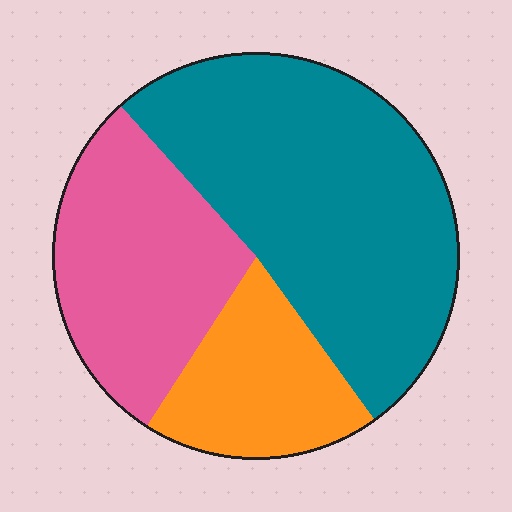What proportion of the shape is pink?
Pink covers 29% of the shape.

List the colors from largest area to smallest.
From largest to smallest: teal, pink, orange.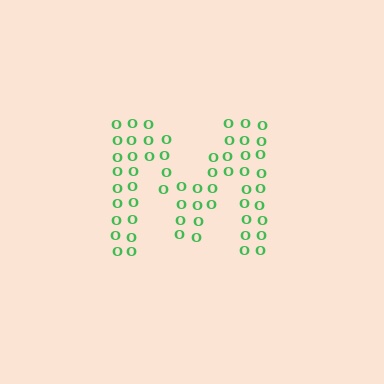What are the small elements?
The small elements are letter O's.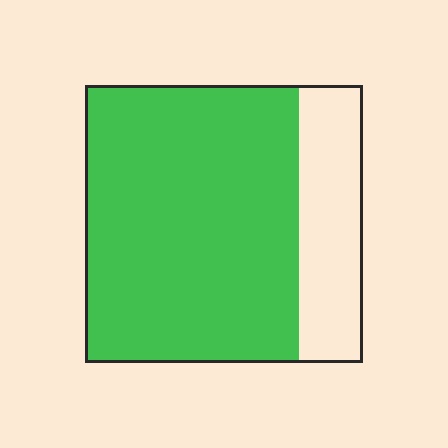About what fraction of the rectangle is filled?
About three quarters (3/4).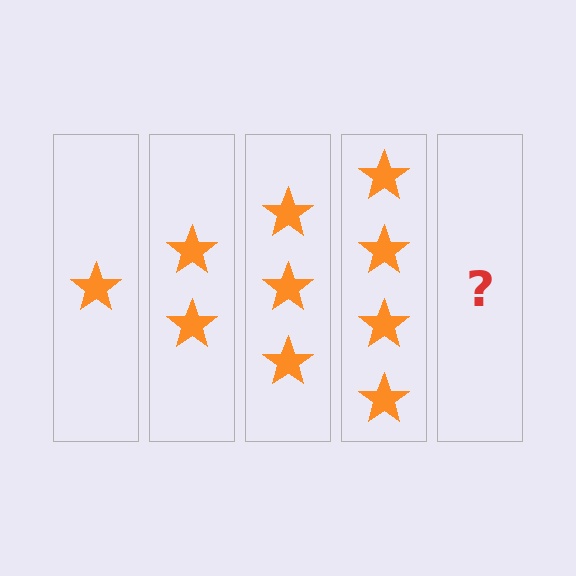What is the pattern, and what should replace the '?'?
The pattern is that each step adds one more star. The '?' should be 5 stars.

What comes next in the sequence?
The next element should be 5 stars.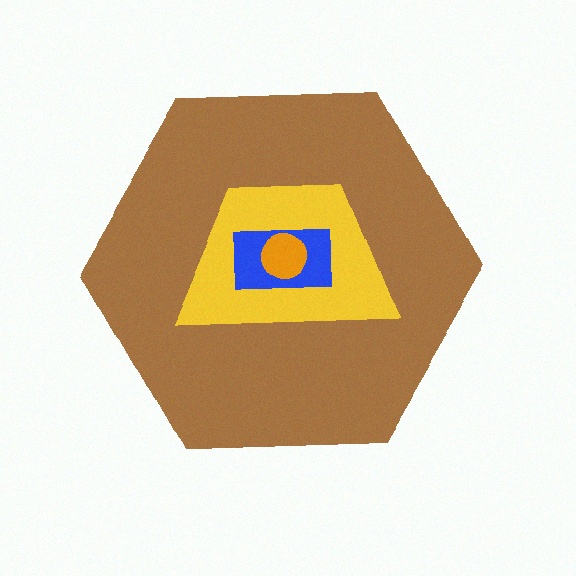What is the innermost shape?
The orange circle.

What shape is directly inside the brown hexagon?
The yellow trapezoid.